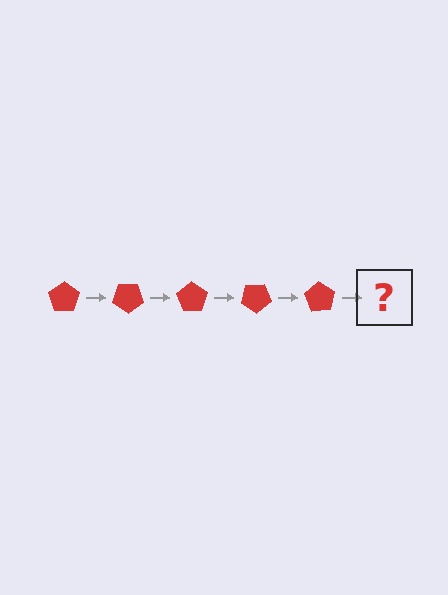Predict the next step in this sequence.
The next step is a red pentagon rotated 175 degrees.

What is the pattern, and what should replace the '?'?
The pattern is that the pentagon rotates 35 degrees each step. The '?' should be a red pentagon rotated 175 degrees.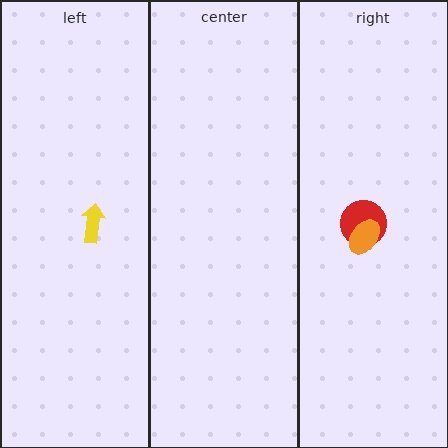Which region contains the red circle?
The right region.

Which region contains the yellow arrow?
The left region.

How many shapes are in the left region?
1.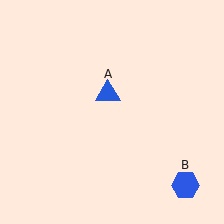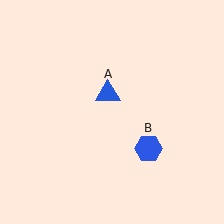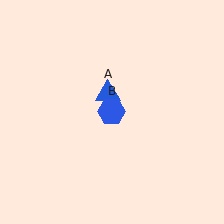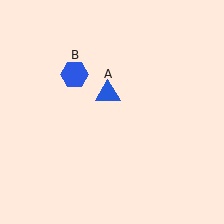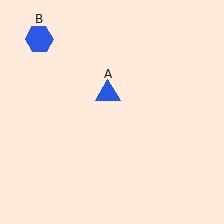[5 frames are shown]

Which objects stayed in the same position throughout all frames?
Blue triangle (object A) remained stationary.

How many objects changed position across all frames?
1 object changed position: blue hexagon (object B).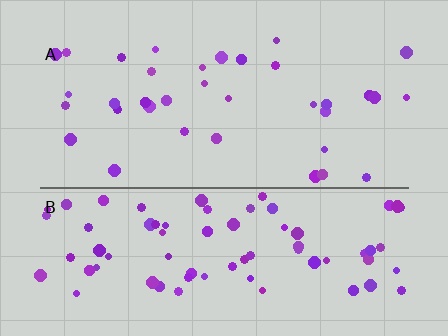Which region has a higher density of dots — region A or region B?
B (the bottom).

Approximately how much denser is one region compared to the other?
Approximately 2.2× — region B over region A.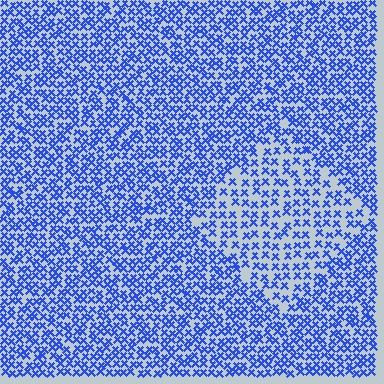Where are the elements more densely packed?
The elements are more densely packed outside the diamond boundary.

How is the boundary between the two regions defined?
The boundary is defined by a change in element density (approximately 1.7x ratio). All elements are the same color, size, and shape.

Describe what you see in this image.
The image contains small blue elements arranged at two different densities. A diamond-shaped region is visible where the elements are less densely packed than the surrounding area.